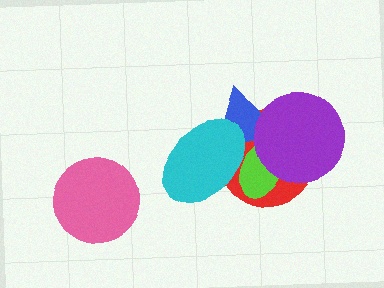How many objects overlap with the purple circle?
3 objects overlap with the purple circle.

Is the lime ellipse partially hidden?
Yes, it is partially covered by another shape.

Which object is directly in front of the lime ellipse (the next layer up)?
The blue triangle is directly in front of the lime ellipse.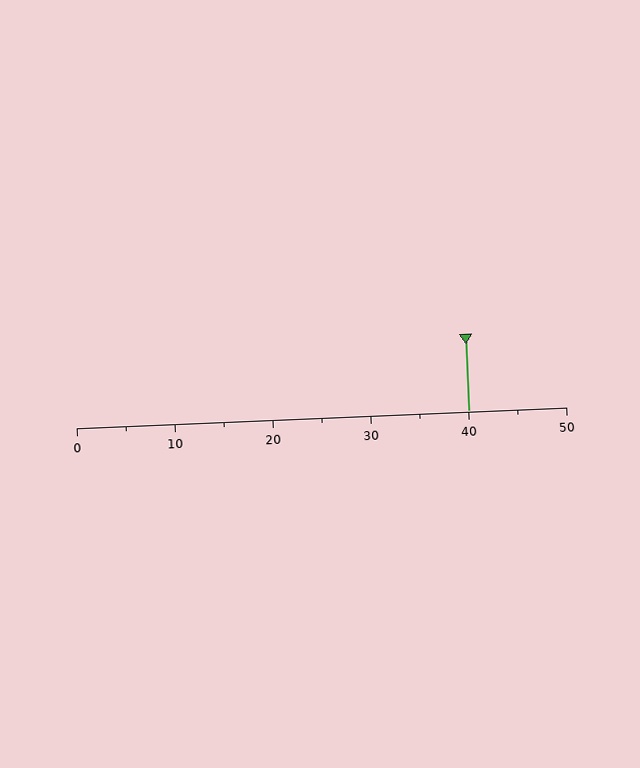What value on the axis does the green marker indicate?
The marker indicates approximately 40.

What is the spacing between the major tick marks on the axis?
The major ticks are spaced 10 apart.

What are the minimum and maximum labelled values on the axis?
The axis runs from 0 to 50.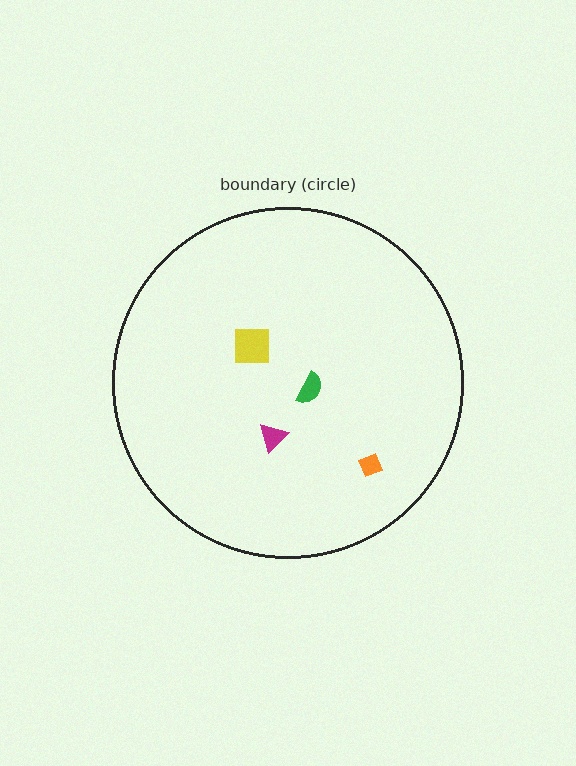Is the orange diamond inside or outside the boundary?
Inside.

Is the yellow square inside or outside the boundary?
Inside.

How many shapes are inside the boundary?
4 inside, 0 outside.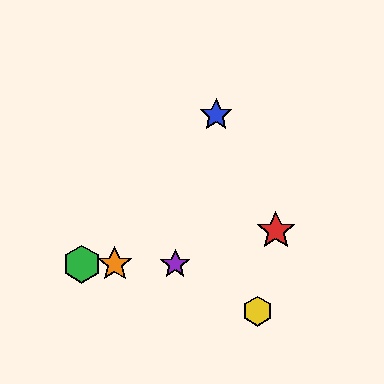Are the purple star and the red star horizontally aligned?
No, the purple star is at y≈264 and the red star is at y≈231.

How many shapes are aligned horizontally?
3 shapes (the green hexagon, the purple star, the orange star) are aligned horizontally.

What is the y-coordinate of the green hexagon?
The green hexagon is at y≈264.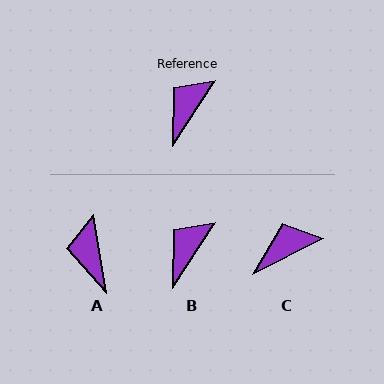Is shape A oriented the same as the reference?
No, it is off by about 43 degrees.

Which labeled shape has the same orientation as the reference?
B.